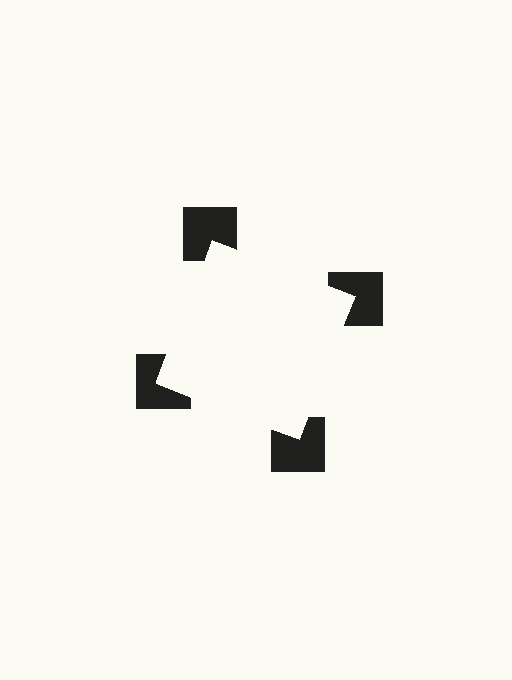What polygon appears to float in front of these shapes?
An illusory square — its edges are inferred from the aligned wedge cuts in the notched squares, not physically drawn.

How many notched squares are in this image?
There are 4 — one at each vertex of the illusory square.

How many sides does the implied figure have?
4 sides.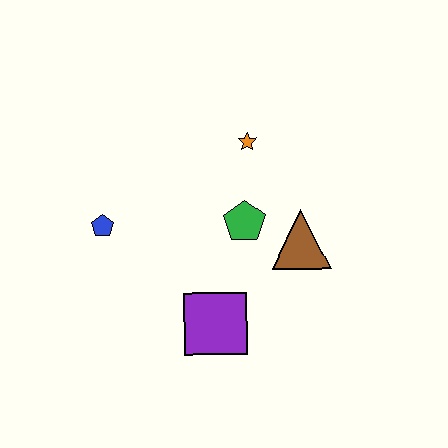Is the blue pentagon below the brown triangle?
No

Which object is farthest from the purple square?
The orange star is farthest from the purple square.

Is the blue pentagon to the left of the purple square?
Yes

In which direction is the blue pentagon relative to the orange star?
The blue pentagon is to the left of the orange star.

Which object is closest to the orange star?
The green pentagon is closest to the orange star.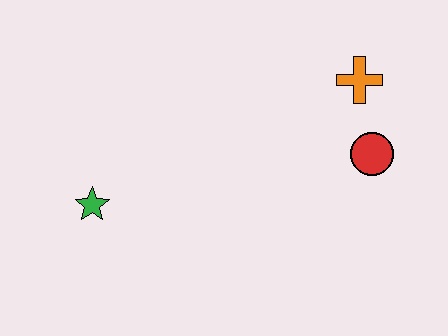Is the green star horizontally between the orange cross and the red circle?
No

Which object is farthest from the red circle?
The green star is farthest from the red circle.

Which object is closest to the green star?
The red circle is closest to the green star.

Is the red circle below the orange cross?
Yes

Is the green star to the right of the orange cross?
No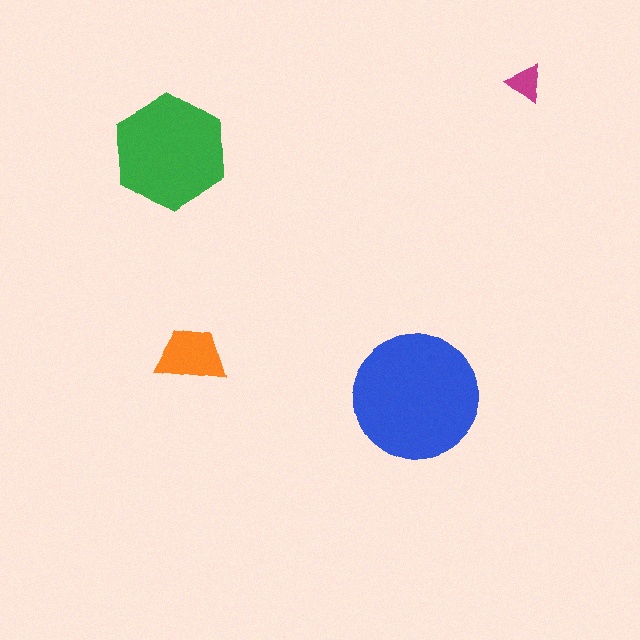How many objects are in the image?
There are 4 objects in the image.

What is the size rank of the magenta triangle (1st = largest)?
4th.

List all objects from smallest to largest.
The magenta triangle, the orange trapezoid, the green hexagon, the blue circle.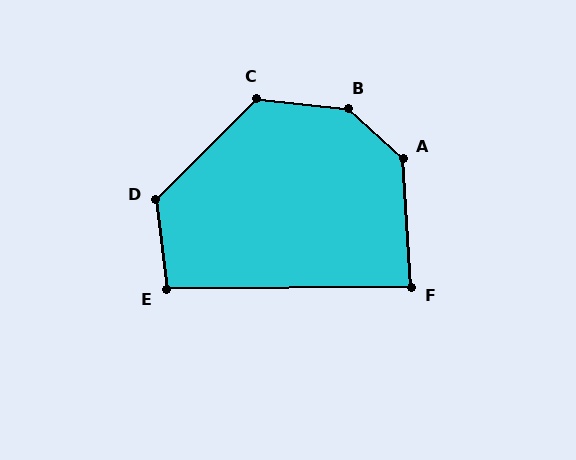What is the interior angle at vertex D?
Approximately 129 degrees (obtuse).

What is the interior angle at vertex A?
Approximately 136 degrees (obtuse).